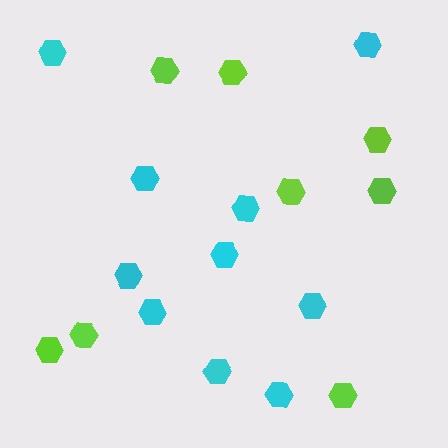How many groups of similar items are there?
There are 2 groups: one group of lime hexagons (8) and one group of cyan hexagons (10).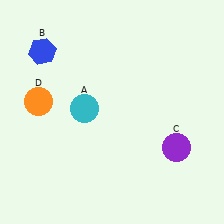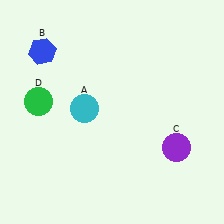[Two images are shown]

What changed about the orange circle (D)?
In Image 1, D is orange. In Image 2, it changed to green.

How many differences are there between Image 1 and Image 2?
There is 1 difference between the two images.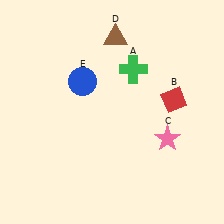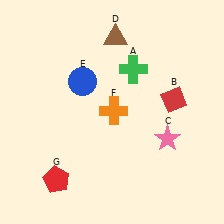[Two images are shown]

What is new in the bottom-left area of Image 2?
A red pentagon (G) was added in the bottom-left area of Image 2.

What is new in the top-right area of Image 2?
An orange cross (F) was added in the top-right area of Image 2.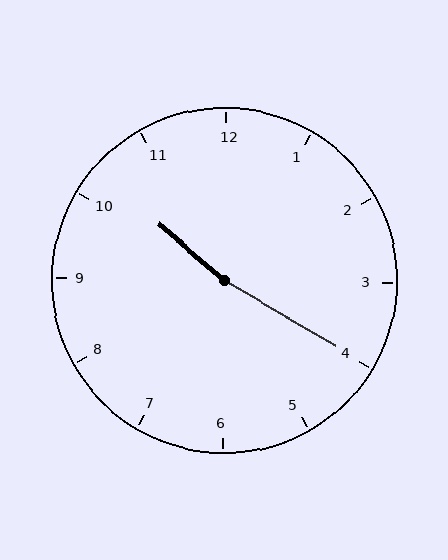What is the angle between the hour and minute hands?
Approximately 170 degrees.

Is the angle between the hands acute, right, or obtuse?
It is obtuse.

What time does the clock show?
10:20.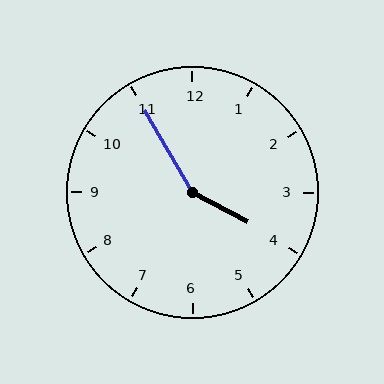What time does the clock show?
3:55.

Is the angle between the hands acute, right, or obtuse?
It is obtuse.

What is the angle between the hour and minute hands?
Approximately 148 degrees.